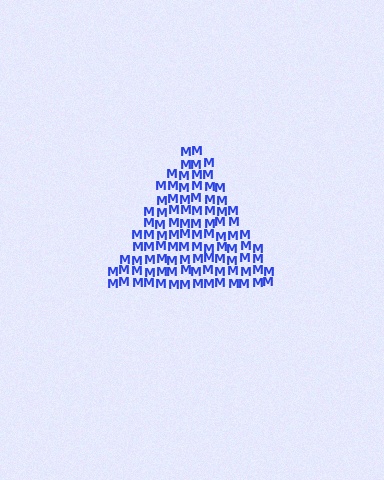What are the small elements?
The small elements are letter M's.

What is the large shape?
The large shape is a triangle.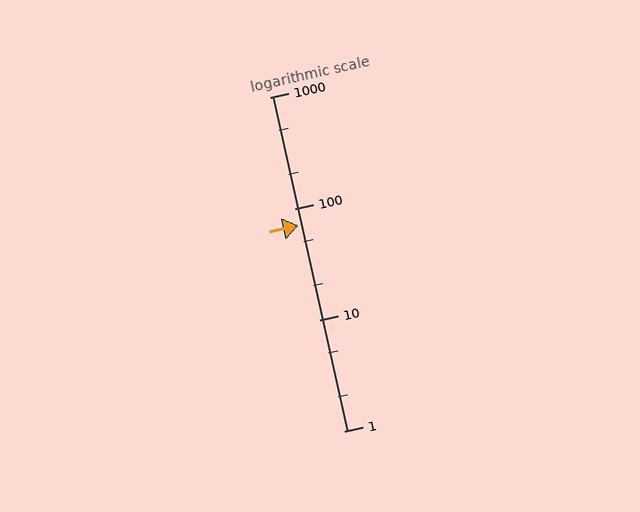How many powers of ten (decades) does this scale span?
The scale spans 3 decades, from 1 to 1000.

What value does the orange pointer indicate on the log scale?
The pointer indicates approximately 70.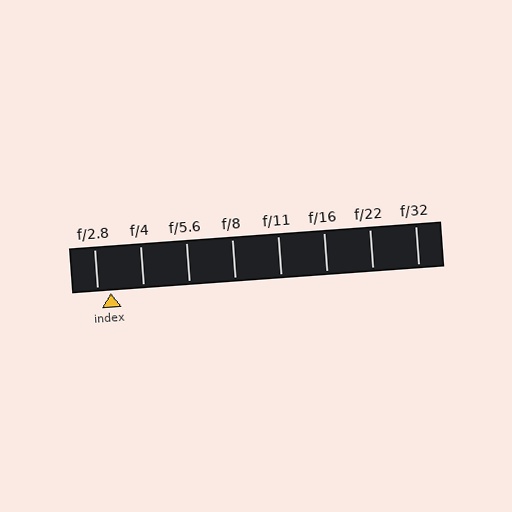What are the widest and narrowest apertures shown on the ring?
The widest aperture shown is f/2.8 and the narrowest is f/32.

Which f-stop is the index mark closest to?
The index mark is closest to f/2.8.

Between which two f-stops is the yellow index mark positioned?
The index mark is between f/2.8 and f/4.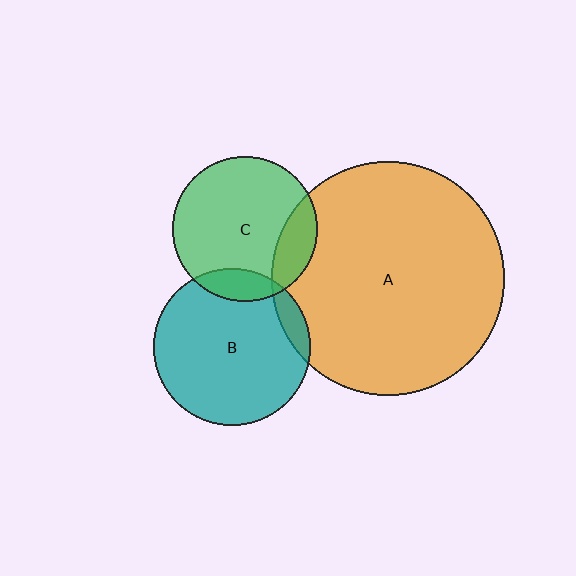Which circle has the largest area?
Circle A (orange).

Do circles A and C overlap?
Yes.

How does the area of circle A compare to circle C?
Approximately 2.6 times.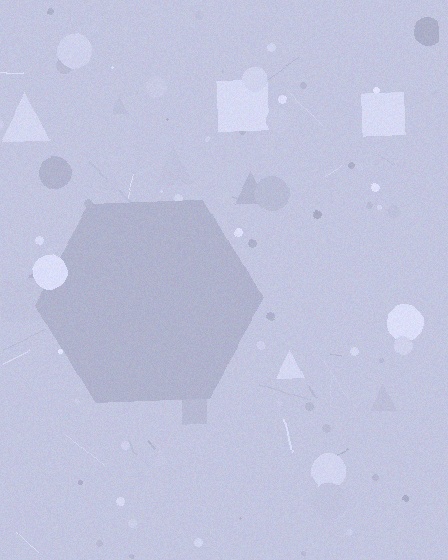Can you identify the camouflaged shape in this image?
The camouflaged shape is a hexagon.